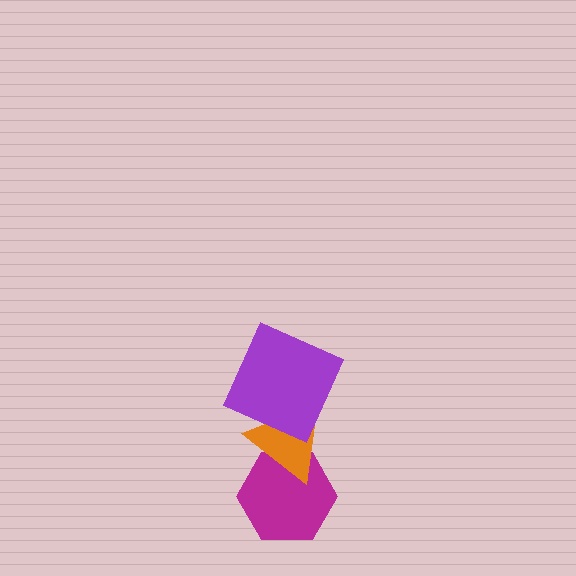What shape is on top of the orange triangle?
The purple square is on top of the orange triangle.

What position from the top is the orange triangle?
The orange triangle is 2nd from the top.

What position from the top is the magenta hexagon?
The magenta hexagon is 3rd from the top.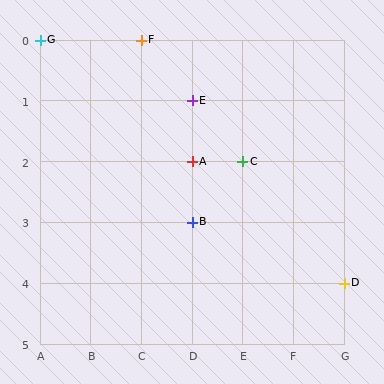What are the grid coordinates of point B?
Point B is at grid coordinates (D, 3).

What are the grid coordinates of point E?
Point E is at grid coordinates (D, 1).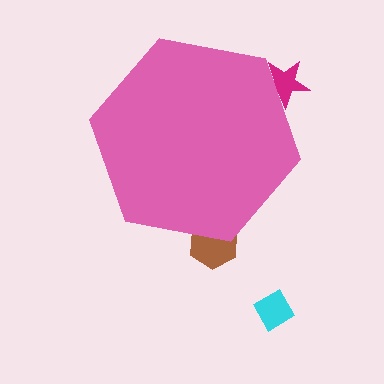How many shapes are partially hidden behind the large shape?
2 shapes are partially hidden.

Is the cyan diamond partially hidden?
No, the cyan diamond is fully visible.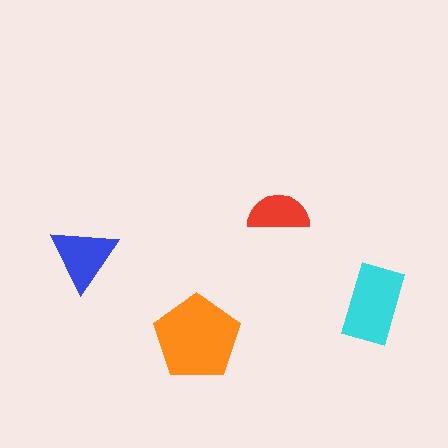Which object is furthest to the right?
The cyan rectangle is rightmost.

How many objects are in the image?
There are 4 objects in the image.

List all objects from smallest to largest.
The red semicircle, the blue triangle, the cyan rectangle, the orange pentagon.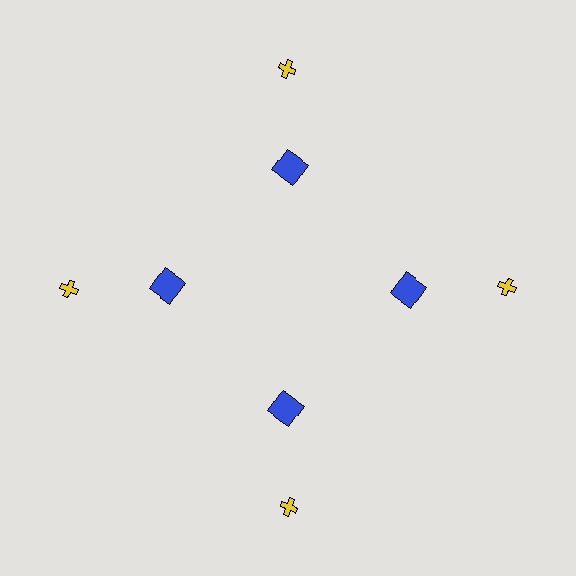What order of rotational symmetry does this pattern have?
This pattern has 4-fold rotational symmetry.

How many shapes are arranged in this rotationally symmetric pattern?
There are 8 shapes, arranged in 4 groups of 2.